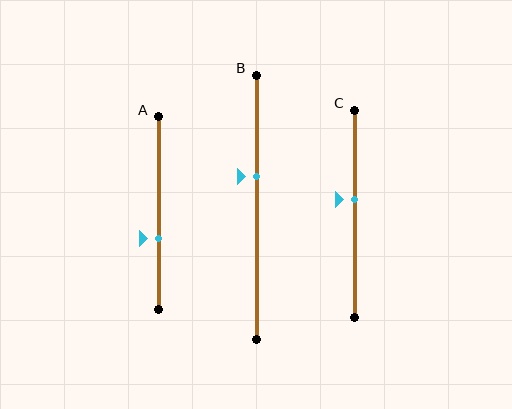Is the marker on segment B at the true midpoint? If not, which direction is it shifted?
No, the marker on segment B is shifted upward by about 12% of the segment length.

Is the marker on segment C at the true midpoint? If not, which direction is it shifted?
No, the marker on segment C is shifted upward by about 7% of the segment length.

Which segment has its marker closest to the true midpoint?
Segment C has its marker closest to the true midpoint.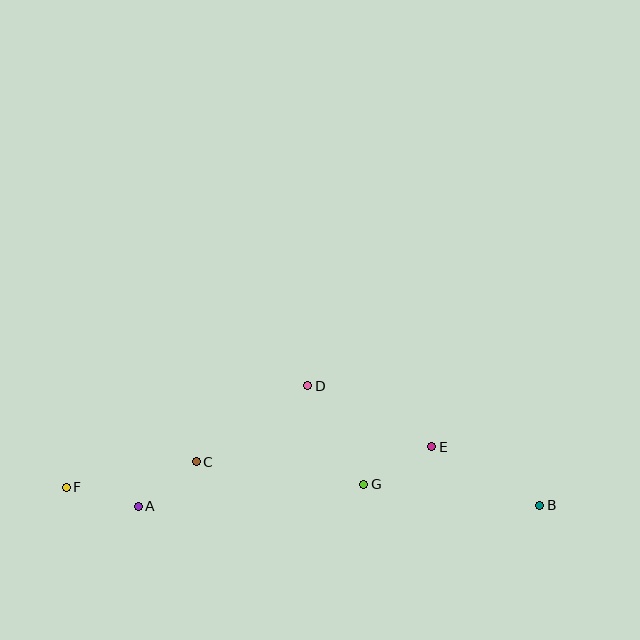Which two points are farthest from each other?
Points B and F are farthest from each other.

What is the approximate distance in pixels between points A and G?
The distance between A and G is approximately 227 pixels.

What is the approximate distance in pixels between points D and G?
The distance between D and G is approximately 114 pixels.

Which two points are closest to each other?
Points A and C are closest to each other.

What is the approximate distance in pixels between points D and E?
The distance between D and E is approximately 138 pixels.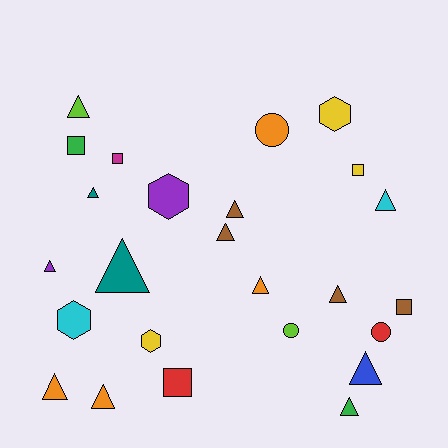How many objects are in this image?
There are 25 objects.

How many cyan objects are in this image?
There are 2 cyan objects.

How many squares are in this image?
There are 5 squares.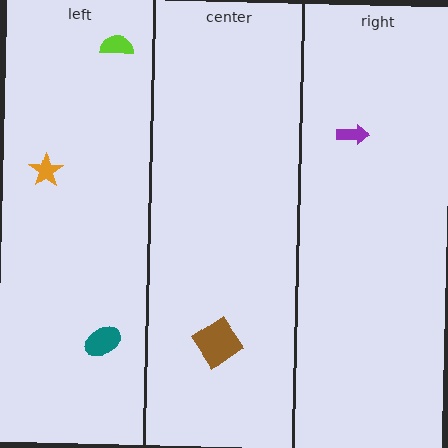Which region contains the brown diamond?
The center region.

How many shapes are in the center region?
1.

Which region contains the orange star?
The left region.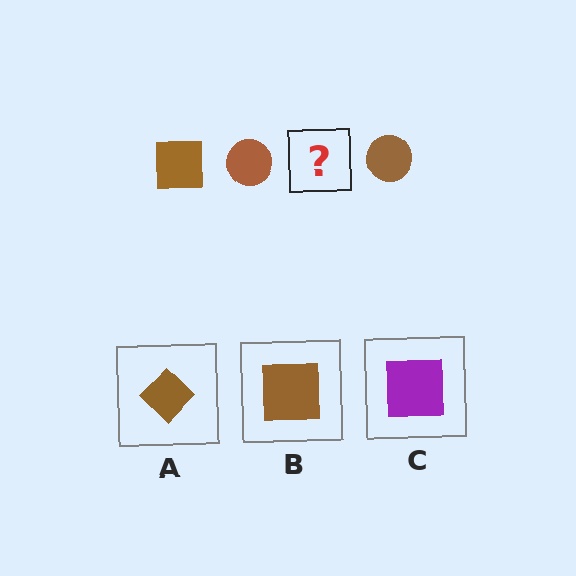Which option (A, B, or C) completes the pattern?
B.